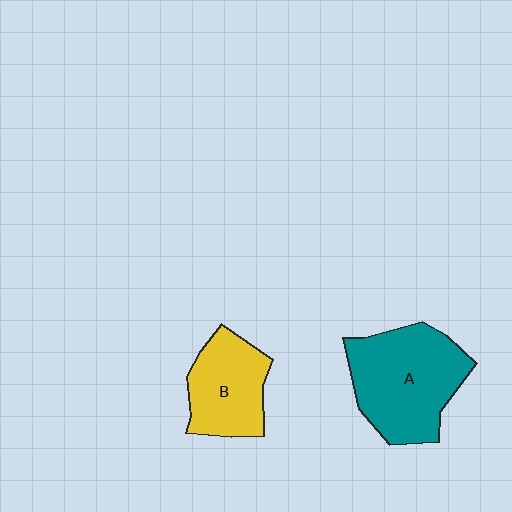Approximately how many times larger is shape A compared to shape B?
Approximately 1.5 times.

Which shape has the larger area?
Shape A (teal).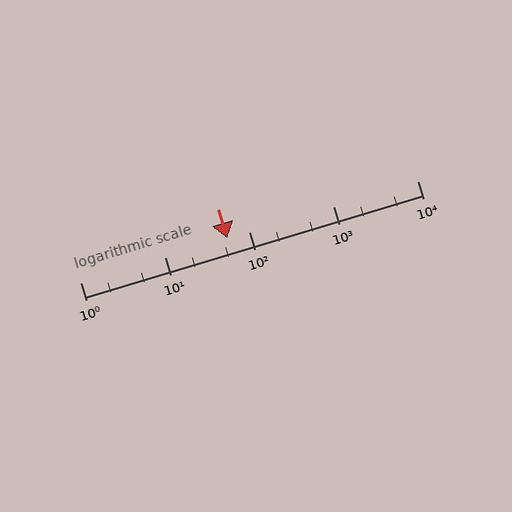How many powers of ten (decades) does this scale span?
The scale spans 4 decades, from 1 to 10000.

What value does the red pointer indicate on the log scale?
The pointer indicates approximately 55.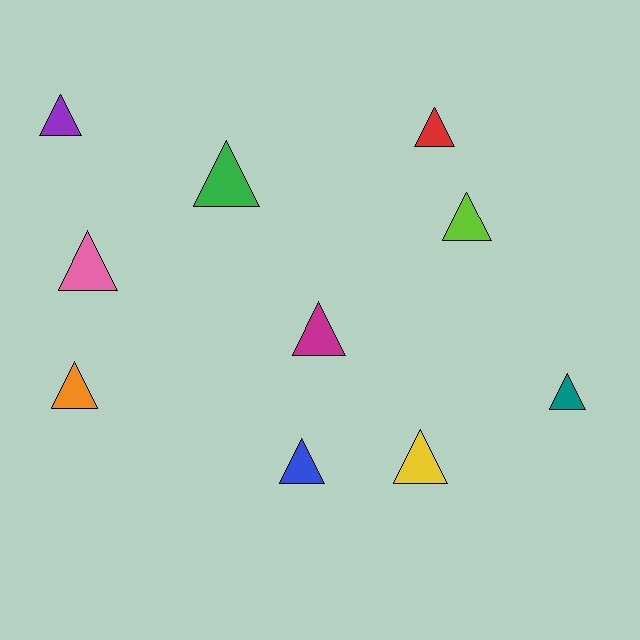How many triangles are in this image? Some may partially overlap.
There are 10 triangles.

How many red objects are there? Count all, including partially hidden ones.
There is 1 red object.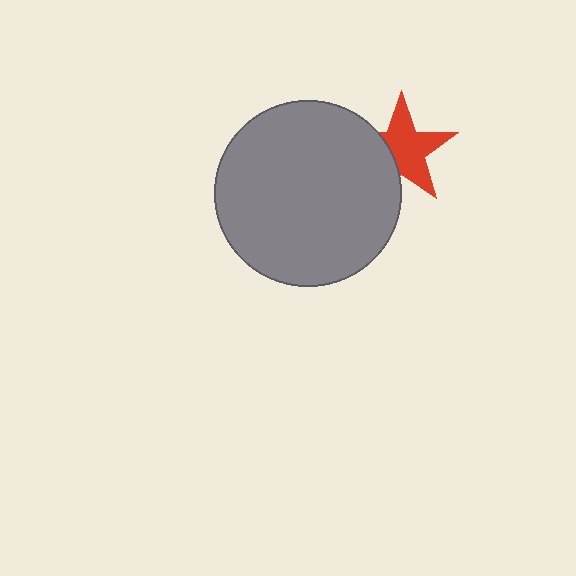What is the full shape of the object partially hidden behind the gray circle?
The partially hidden object is a red star.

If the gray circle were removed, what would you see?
You would see the complete red star.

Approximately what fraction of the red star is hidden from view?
Roughly 32% of the red star is hidden behind the gray circle.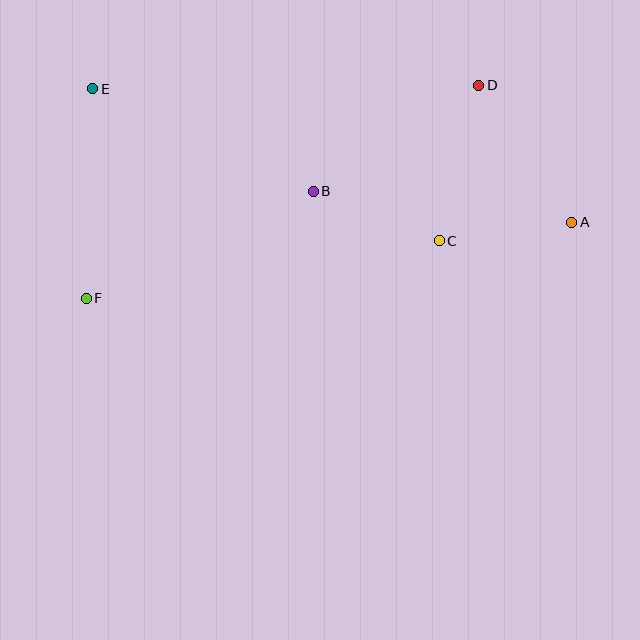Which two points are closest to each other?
Points A and C are closest to each other.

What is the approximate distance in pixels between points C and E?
The distance between C and E is approximately 378 pixels.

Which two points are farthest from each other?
Points A and E are farthest from each other.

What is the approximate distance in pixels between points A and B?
The distance between A and B is approximately 261 pixels.